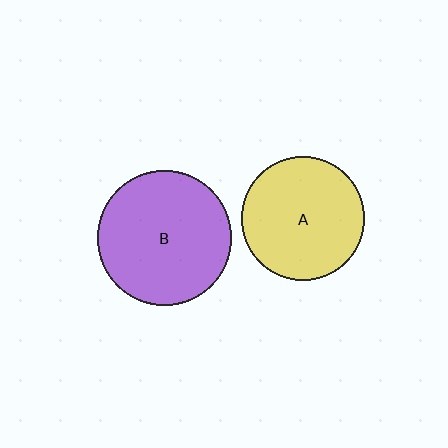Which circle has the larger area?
Circle B (purple).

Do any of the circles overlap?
No, none of the circles overlap.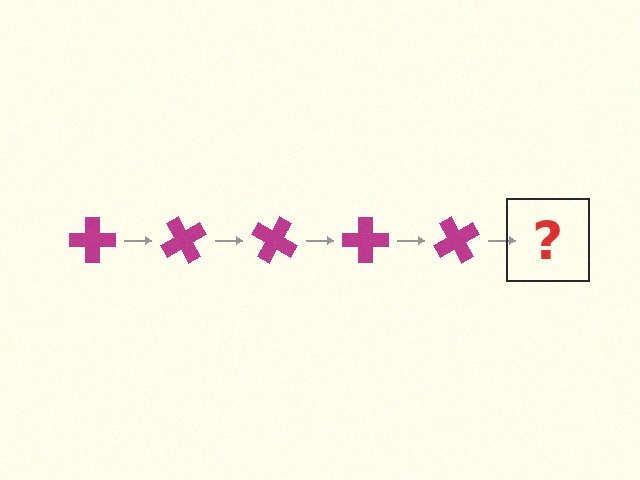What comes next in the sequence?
The next element should be a magenta cross rotated 300 degrees.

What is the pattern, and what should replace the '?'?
The pattern is that the cross rotates 60 degrees each step. The '?' should be a magenta cross rotated 300 degrees.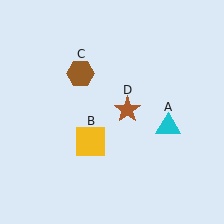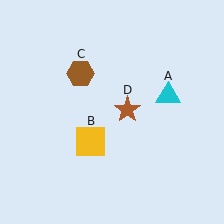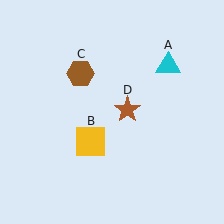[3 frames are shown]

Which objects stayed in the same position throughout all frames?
Yellow square (object B) and brown hexagon (object C) and brown star (object D) remained stationary.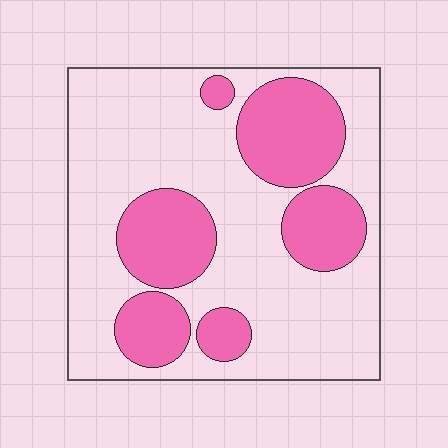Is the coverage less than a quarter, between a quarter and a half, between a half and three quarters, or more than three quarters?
Between a quarter and a half.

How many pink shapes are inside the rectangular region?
6.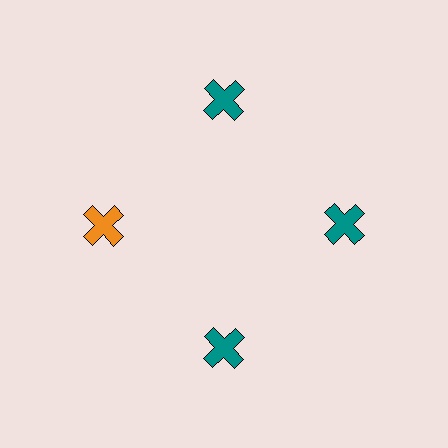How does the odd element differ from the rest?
It has a different color: orange instead of teal.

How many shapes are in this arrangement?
There are 4 shapes arranged in a ring pattern.